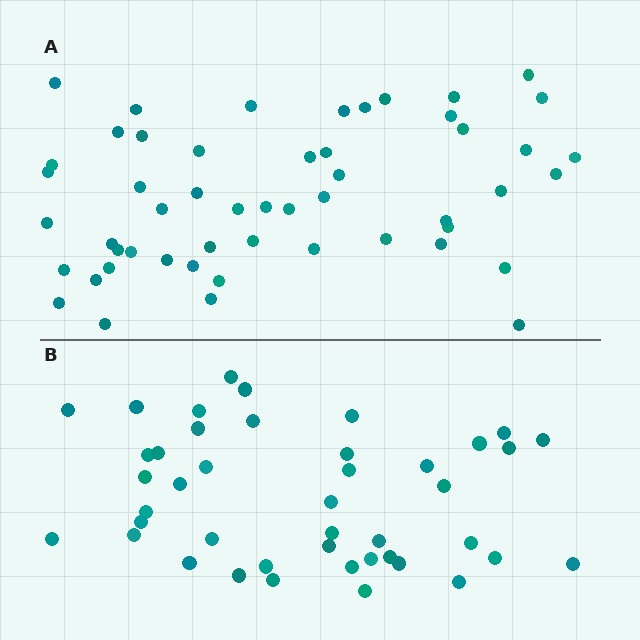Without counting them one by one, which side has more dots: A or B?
Region A (the top region) has more dots.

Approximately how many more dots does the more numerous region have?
Region A has roughly 8 or so more dots than region B.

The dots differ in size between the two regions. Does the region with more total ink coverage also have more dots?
No. Region B has more total ink coverage because its dots are larger, but region A actually contains more individual dots. Total area can be misleading — the number of items is what matters here.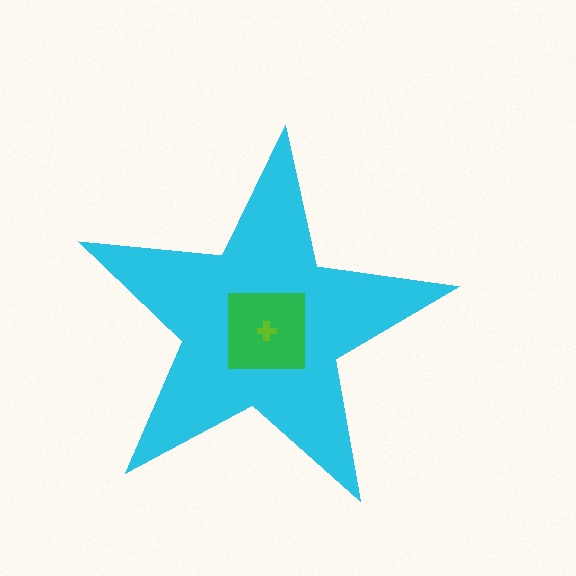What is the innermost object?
The lime cross.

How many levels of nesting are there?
3.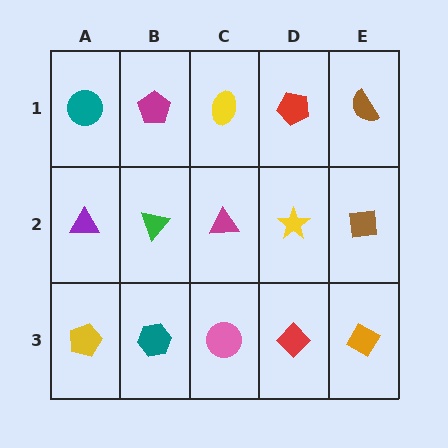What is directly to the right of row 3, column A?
A teal hexagon.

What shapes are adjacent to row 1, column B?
A green triangle (row 2, column B), a teal circle (row 1, column A), a yellow ellipse (row 1, column C).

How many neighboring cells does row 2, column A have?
3.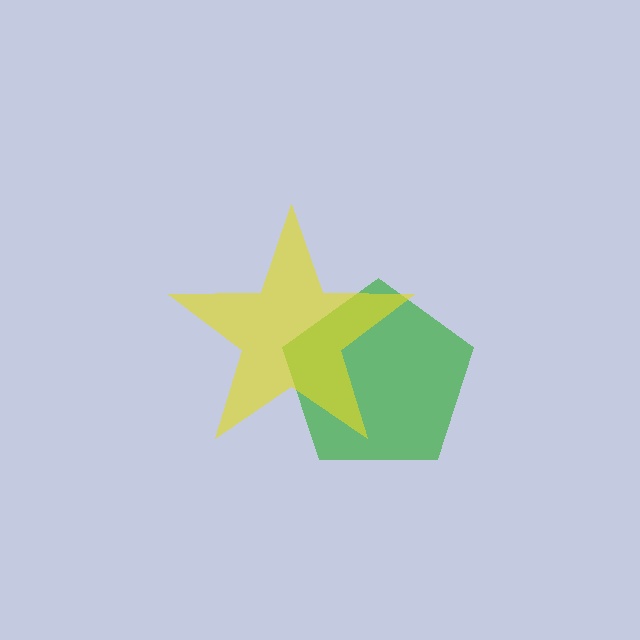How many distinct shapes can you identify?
There are 2 distinct shapes: a green pentagon, a yellow star.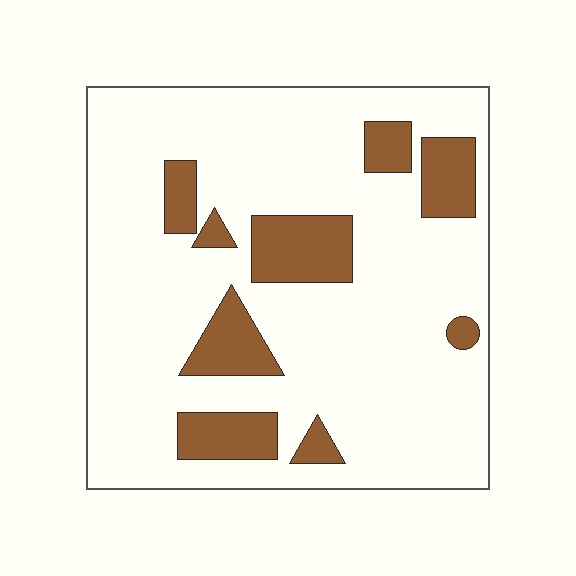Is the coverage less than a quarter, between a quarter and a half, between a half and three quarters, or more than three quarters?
Less than a quarter.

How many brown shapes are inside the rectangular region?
9.